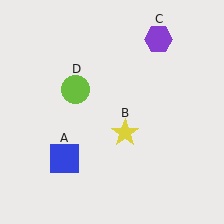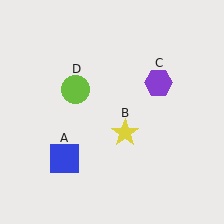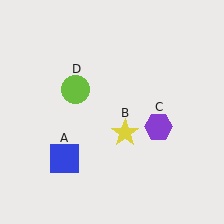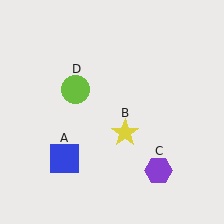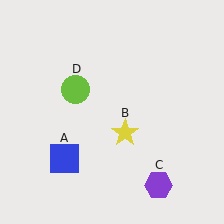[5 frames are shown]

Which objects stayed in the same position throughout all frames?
Blue square (object A) and yellow star (object B) and lime circle (object D) remained stationary.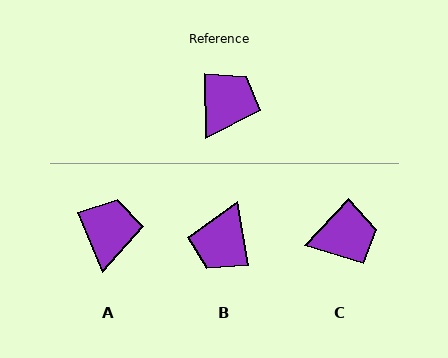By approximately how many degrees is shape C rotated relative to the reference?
Approximately 44 degrees clockwise.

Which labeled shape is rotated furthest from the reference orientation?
B, about 171 degrees away.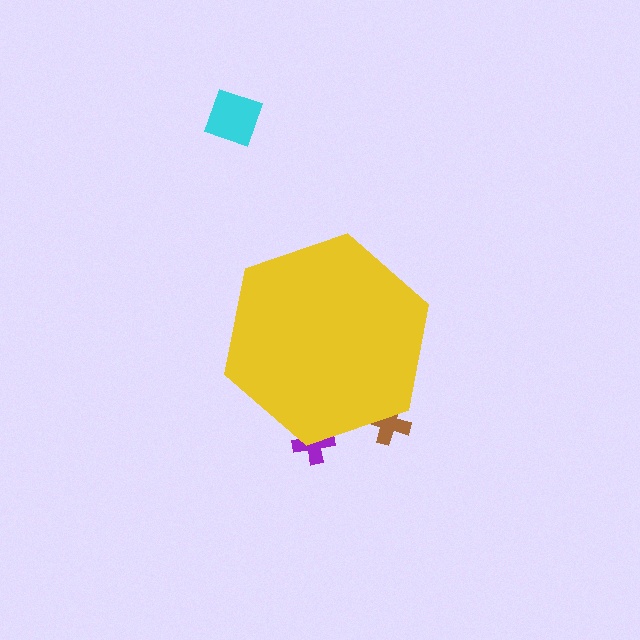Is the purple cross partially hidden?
Yes, the purple cross is partially hidden behind the yellow hexagon.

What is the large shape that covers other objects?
A yellow hexagon.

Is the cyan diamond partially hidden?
No, the cyan diamond is fully visible.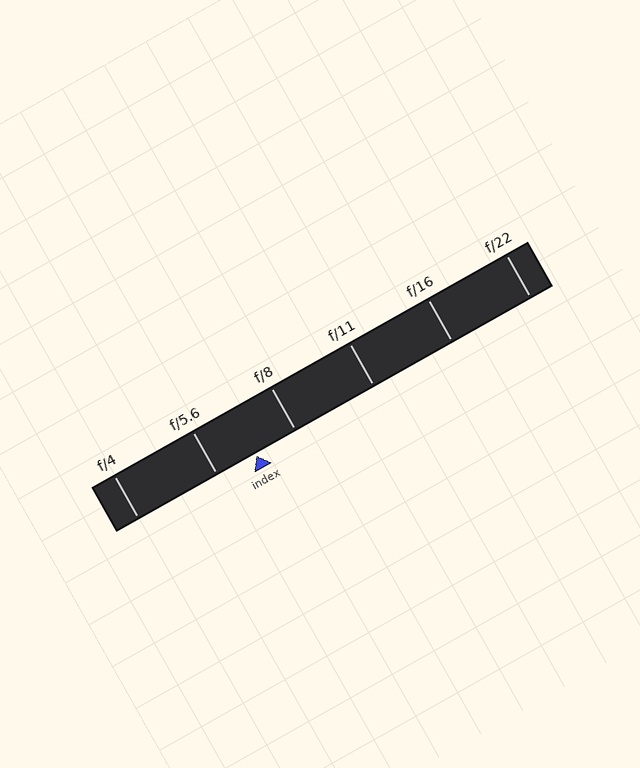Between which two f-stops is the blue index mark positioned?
The index mark is between f/5.6 and f/8.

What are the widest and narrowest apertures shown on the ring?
The widest aperture shown is f/4 and the narrowest is f/22.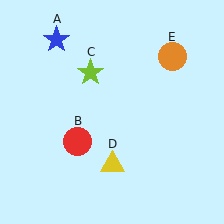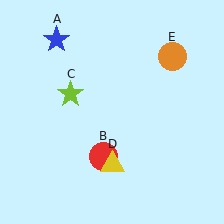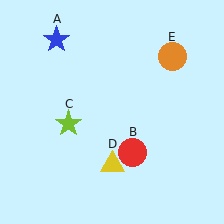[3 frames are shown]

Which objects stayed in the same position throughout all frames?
Blue star (object A) and yellow triangle (object D) and orange circle (object E) remained stationary.